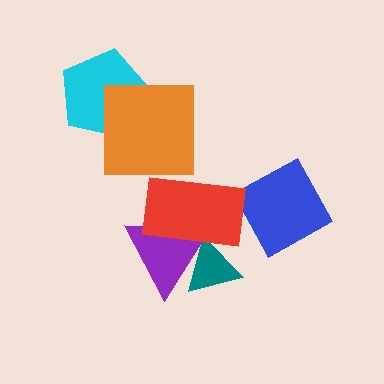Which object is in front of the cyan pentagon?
The orange square is in front of the cyan pentagon.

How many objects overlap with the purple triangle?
2 objects overlap with the purple triangle.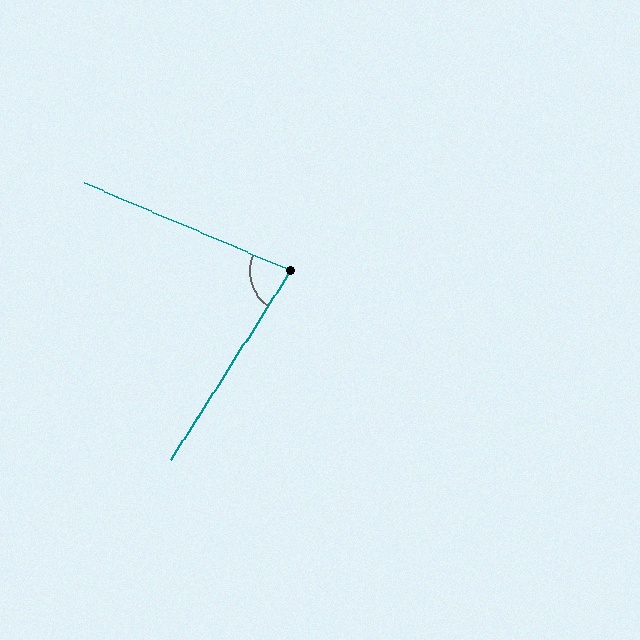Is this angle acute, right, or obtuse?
It is acute.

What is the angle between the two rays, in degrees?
Approximately 81 degrees.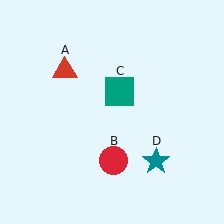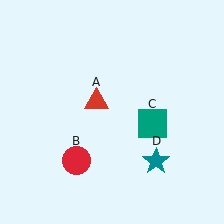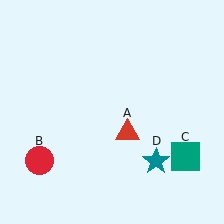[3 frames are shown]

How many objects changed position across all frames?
3 objects changed position: red triangle (object A), red circle (object B), teal square (object C).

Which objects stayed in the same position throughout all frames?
Teal star (object D) remained stationary.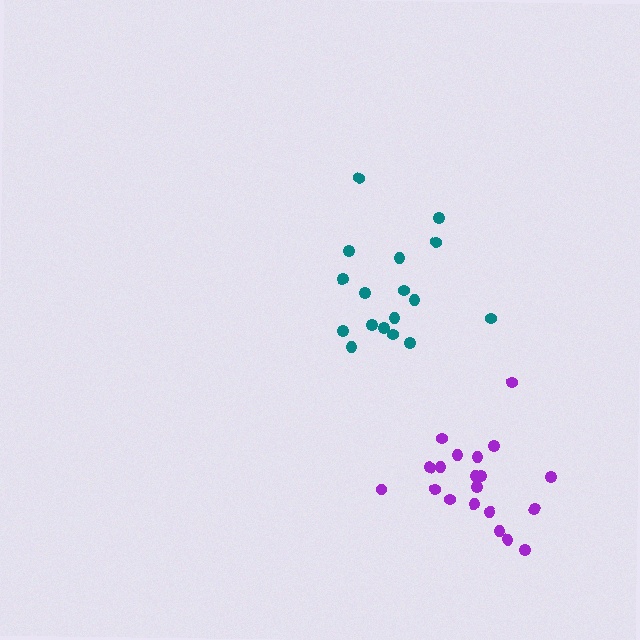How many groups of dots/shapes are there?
There are 2 groups.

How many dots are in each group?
Group 1: 17 dots, Group 2: 20 dots (37 total).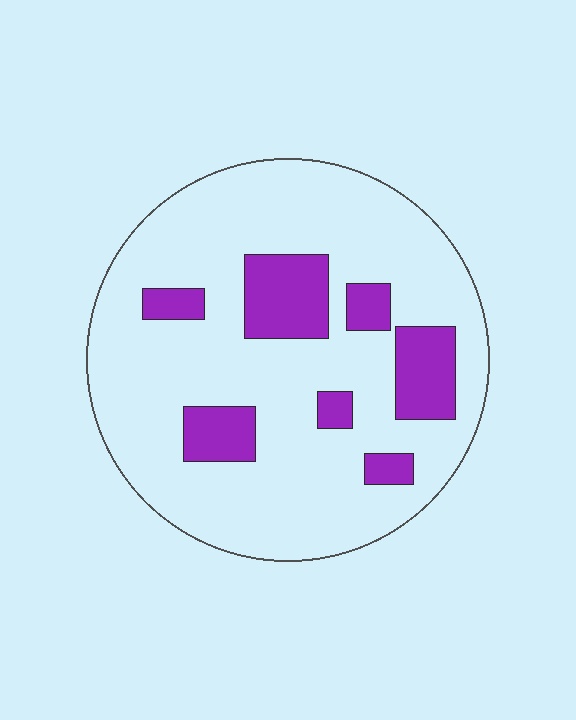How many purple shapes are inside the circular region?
7.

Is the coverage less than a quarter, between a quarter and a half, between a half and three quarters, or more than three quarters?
Less than a quarter.